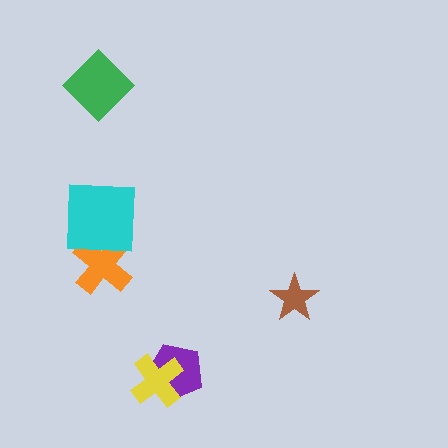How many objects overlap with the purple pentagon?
1 object overlaps with the purple pentagon.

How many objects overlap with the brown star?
0 objects overlap with the brown star.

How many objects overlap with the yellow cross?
1 object overlaps with the yellow cross.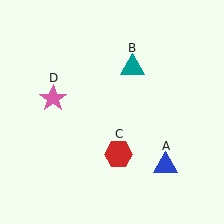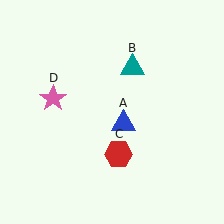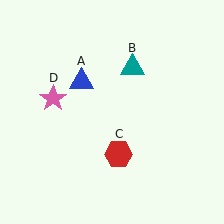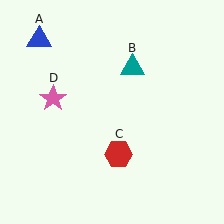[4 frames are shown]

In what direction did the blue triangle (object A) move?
The blue triangle (object A) moved up and to the left.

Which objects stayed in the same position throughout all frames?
Teal triangle (object B) and red hexagon (object C) and pink star (object D) remained stationary.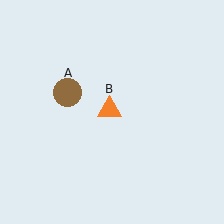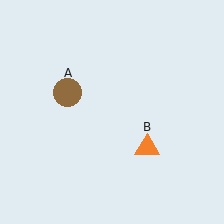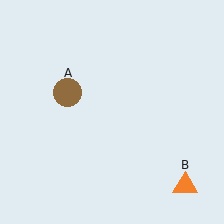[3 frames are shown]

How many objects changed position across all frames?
1 object changed position: orange triangle (object B).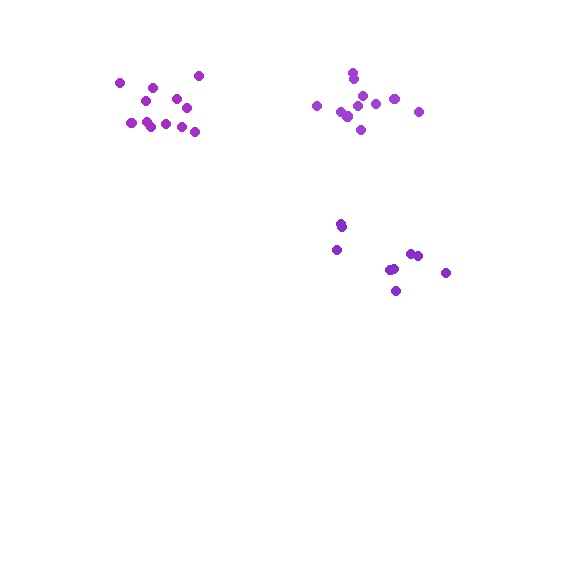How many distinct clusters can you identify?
There are 3 distinct clusters.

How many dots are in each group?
Group 1: 9 dots, Group 2: 12 dots, Group 3: 11 dots (32 total).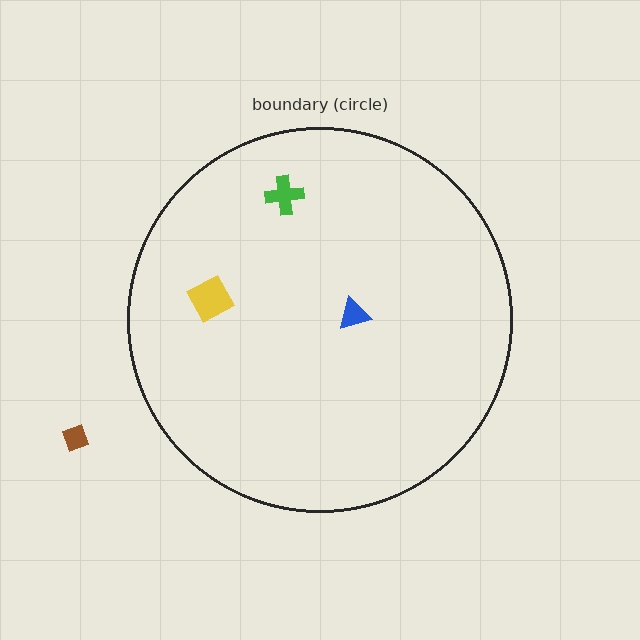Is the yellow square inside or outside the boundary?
Inside.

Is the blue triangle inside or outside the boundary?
Inside.